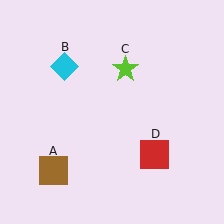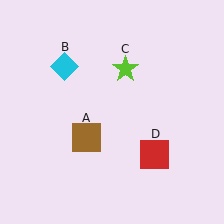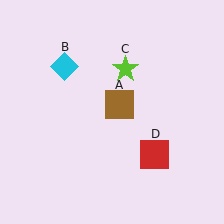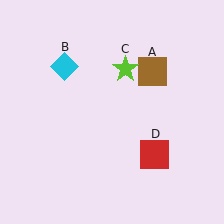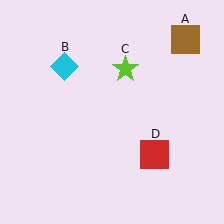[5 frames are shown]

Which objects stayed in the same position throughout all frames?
Cyan diamond (object B) and lime star (object C) and red square (object D) remained stationary.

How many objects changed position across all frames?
1 object changed position: brown square (object A).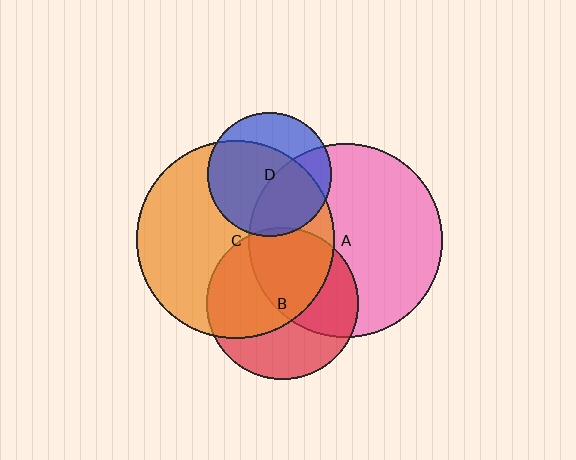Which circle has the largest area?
Circle C (orange).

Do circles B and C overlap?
Yes.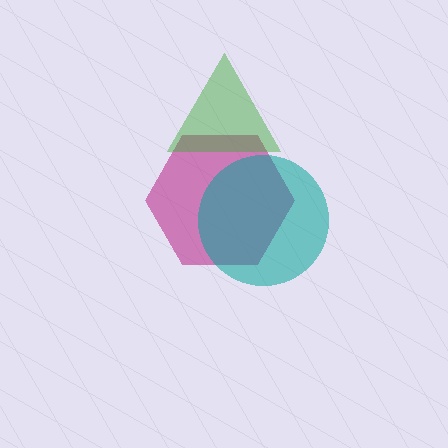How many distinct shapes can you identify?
There are 3 distinct shapes: a magenta hexagon, a teal circle, a green triangle.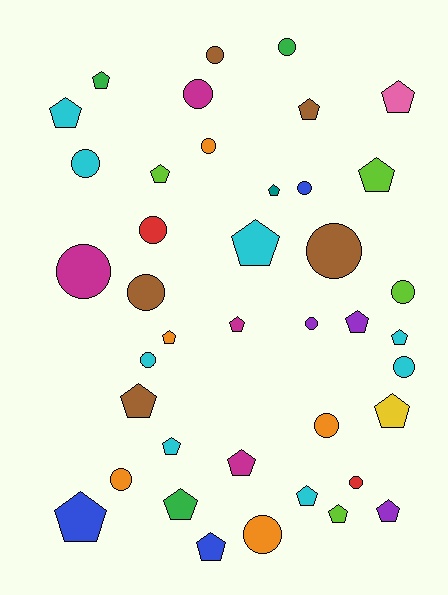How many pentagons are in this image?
There are 22 pentagons.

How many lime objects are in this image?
There are 4 lime objects.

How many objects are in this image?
There are 40 objects.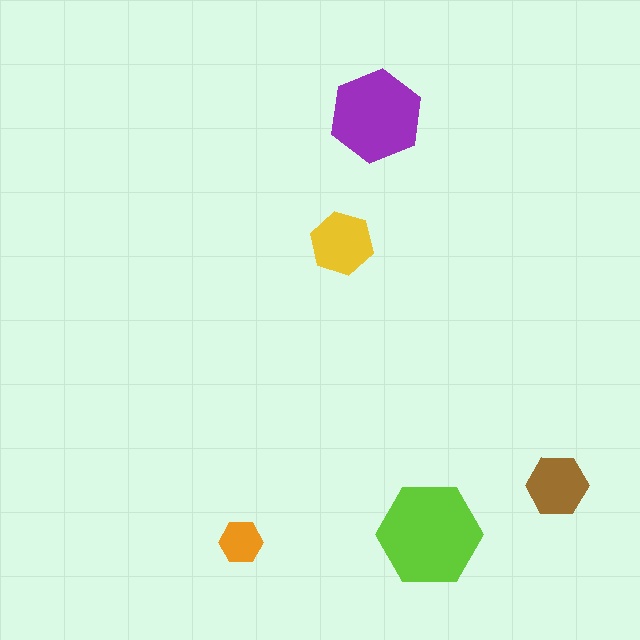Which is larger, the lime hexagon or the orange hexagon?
The lime one.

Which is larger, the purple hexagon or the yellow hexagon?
The purple one.